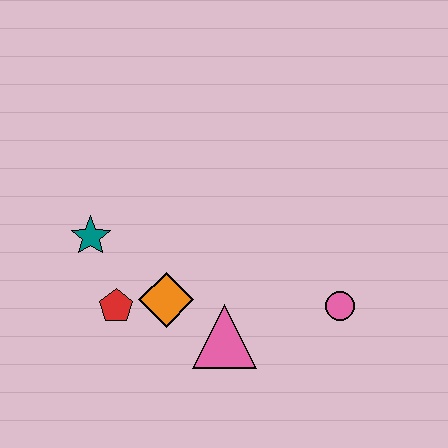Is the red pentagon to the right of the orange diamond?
No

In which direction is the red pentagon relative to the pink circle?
The red pentagon is to the left of the pink circle.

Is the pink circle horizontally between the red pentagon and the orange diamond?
No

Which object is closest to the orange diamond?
The red pentagon is closest to the orange diamond.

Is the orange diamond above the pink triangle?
Yes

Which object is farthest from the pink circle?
The teal star is farthest from the pink circle.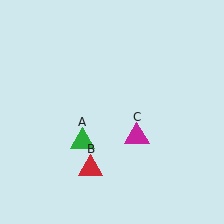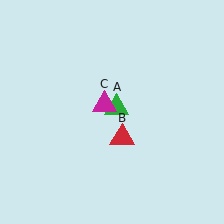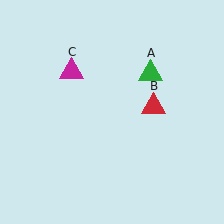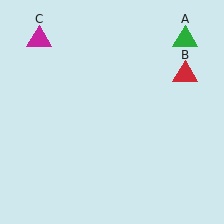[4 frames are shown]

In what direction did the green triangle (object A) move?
The green triangle (object A) moved up and to the right.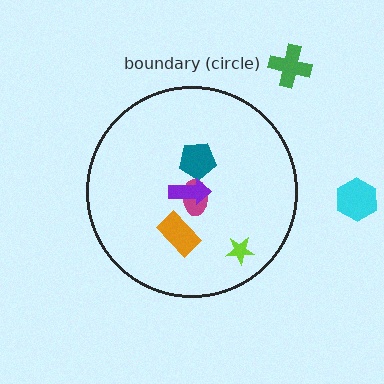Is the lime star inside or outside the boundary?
Inside.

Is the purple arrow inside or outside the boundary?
Inside.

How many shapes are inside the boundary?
5 inside, 2 outside.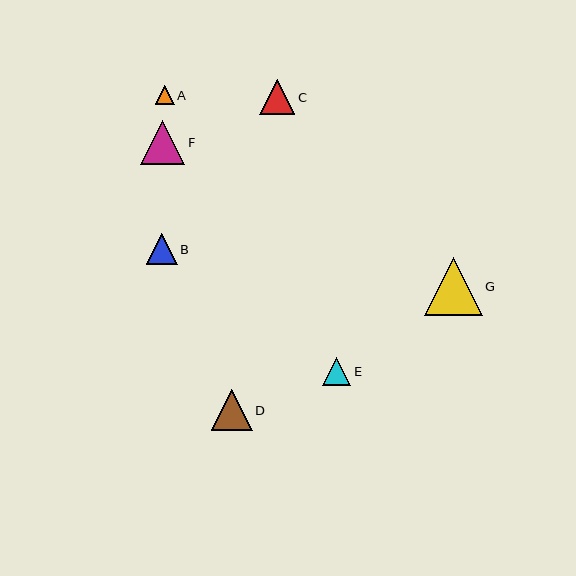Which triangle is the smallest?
Triangle A is the smallest with a size of approximately 19 pixels.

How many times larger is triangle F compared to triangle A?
Triangle F is approximately 2.3 times the size of triangle A.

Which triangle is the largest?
Triangle G is the largest with a size of approximately 57 pixels.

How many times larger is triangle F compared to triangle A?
Triangle F is approximately 2.3 times the size of triangle A.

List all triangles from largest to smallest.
From largest to smallest: G, F, D, C, B, E, A.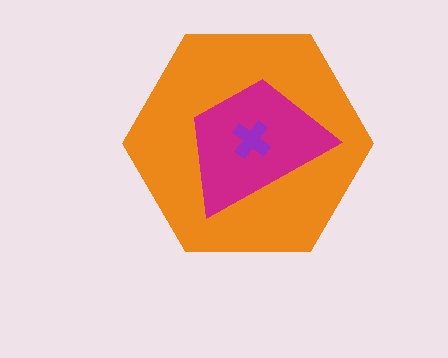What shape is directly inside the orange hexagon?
The magenta trapezoid.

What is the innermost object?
The purple cross.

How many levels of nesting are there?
3.